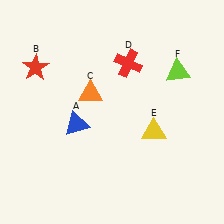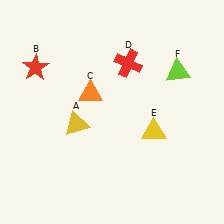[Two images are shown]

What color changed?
The triangle (A) changed from blue in Image 1 to yellow in Image 2.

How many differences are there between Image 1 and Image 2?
There is 1 difference between the two images.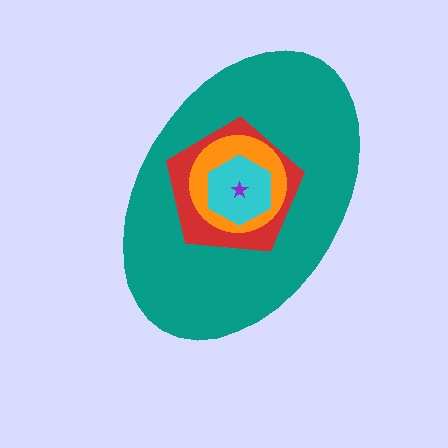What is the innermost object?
The purple star.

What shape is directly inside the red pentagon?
The orange circle.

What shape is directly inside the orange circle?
The cyan hexagon.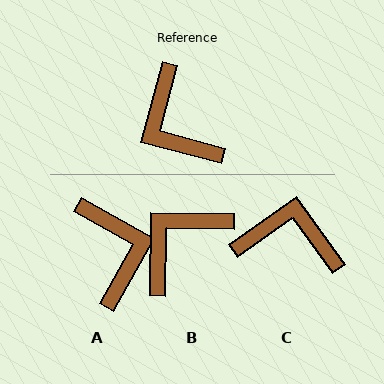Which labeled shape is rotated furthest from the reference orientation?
A, about 166 degrees away.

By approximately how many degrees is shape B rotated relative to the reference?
Approximately 76 degrees clockwise.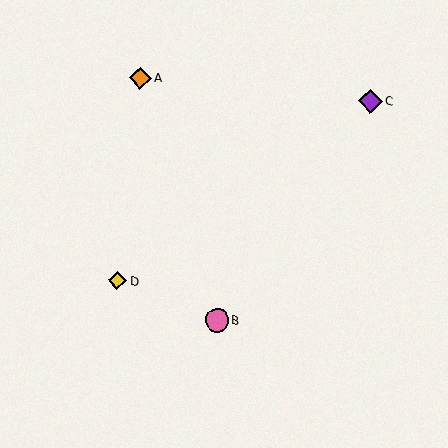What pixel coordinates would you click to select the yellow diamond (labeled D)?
Click at (117, 281) to select the yellow diamond D.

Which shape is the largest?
The purple diamond (labeled C) is the largest.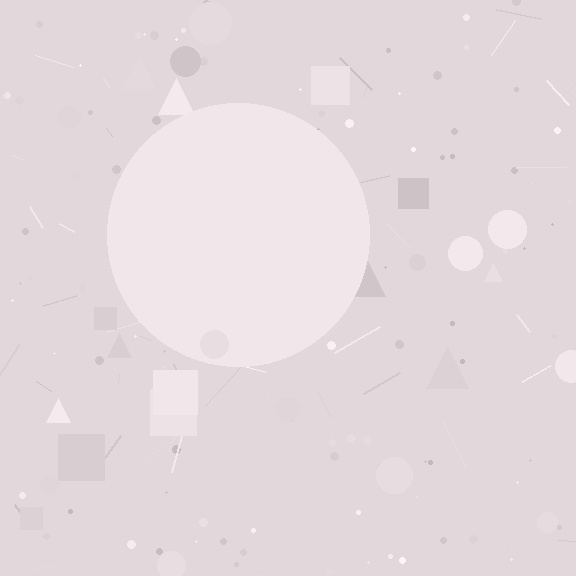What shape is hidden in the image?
A circle is hidden in the image.